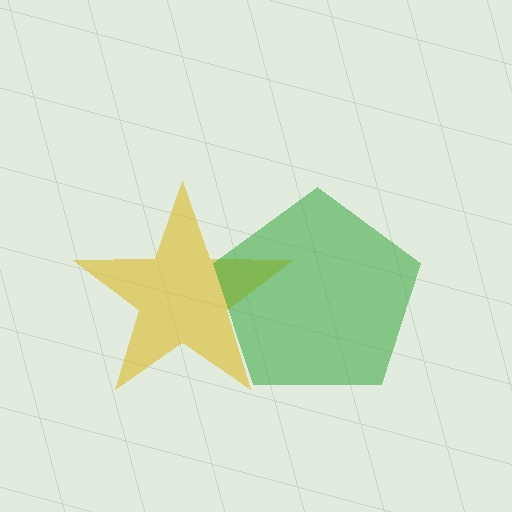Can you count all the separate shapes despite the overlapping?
Yes, there are 2 separate shapes.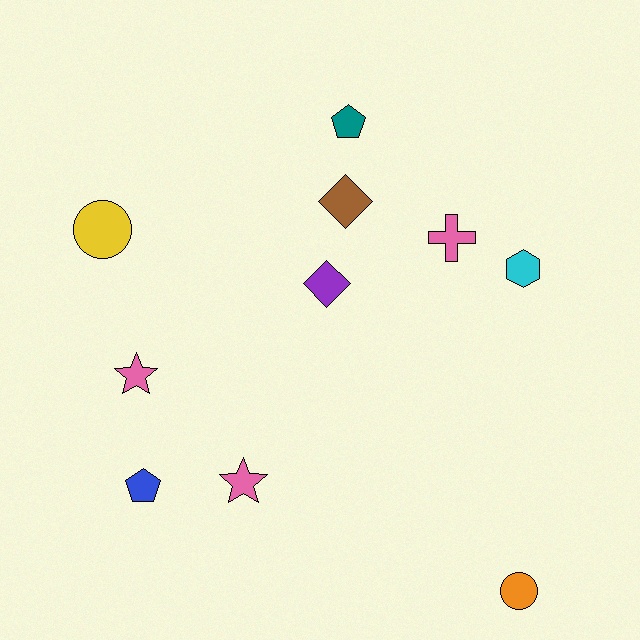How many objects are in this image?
There are 10 objects.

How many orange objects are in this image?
There is 1 orange object.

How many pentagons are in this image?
There are 2 pentagons.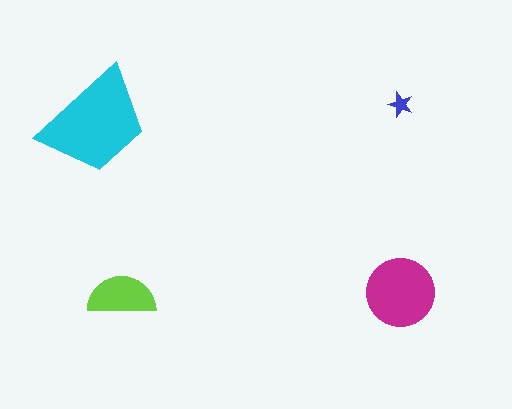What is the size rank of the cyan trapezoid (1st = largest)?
1st.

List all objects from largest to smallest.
The cyan trapezoid, the magenta circle, the lime semicircle, the blue star.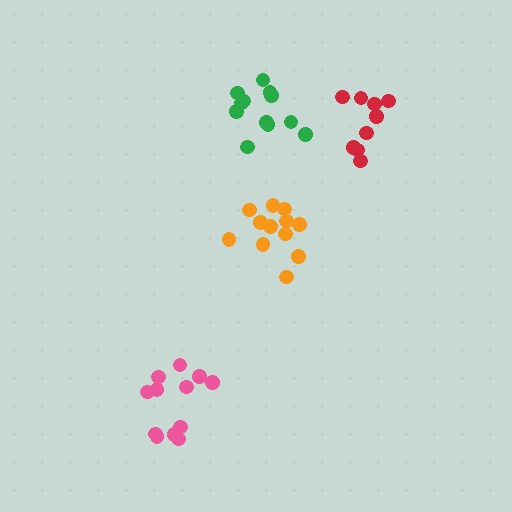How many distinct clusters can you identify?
There are 4 distinct clusters.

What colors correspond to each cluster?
The clusters are colored: red, orange, green, pink.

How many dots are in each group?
Group 1: 9 dots, Group 2: 12 dots, Group 3: 12 dots, Group 4: 12 dots (45 total).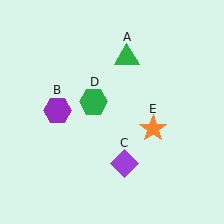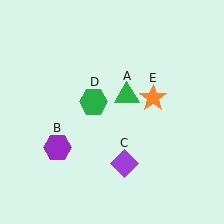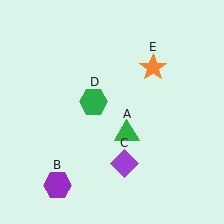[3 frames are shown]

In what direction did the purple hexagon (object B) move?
The purple hexagon (object B) moved down.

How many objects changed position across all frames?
3 objects changed position: green triangle (object A), purple hexagon (object B), orange star (object E).